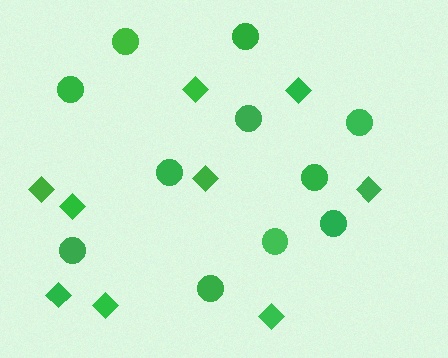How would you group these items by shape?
There are 2 groups: one group of circles (11) and one group of diamonds (9).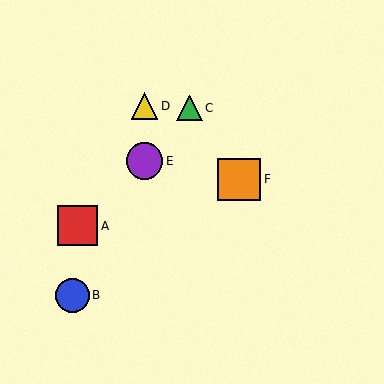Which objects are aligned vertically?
Objects D, E are aligned vertically.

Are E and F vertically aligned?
No, E is at x≈145 and F is at x≈239.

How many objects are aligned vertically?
2 objects (D, E) are aligned vertically.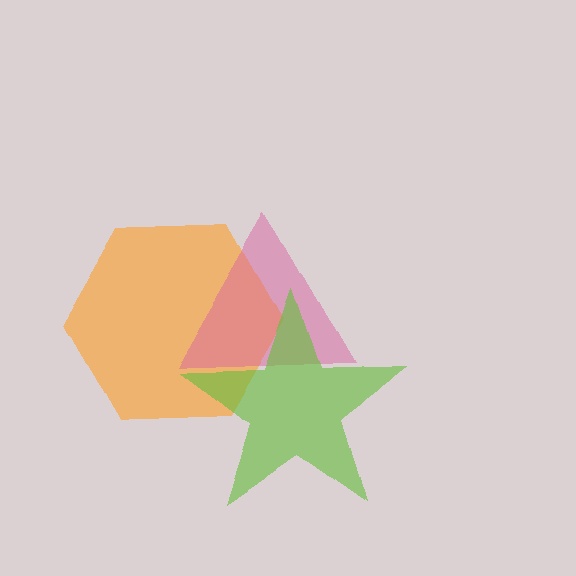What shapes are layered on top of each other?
The layered shapes are: an orange hexagon, a pink triangle, a lime star.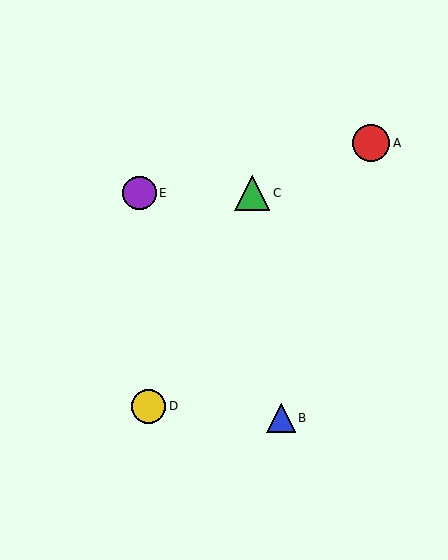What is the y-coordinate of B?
Object B is at y≈418.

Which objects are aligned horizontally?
Objects C, E are aligned horizontally.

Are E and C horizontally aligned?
Yes, both are at y≈193.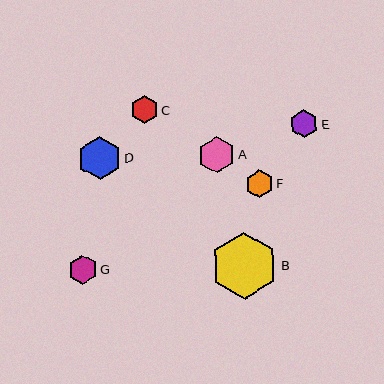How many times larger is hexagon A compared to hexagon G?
Hexagon A is approximately 1.3 times the size of hexagon G.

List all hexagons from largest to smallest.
From largest to smallest: B, D, A, G, E, F, C.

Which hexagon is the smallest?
Hexagon C is the smallest with a size of approximately 28 pixels.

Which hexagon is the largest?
Hexagon B is the largest with a size of approximately 67 pixels.